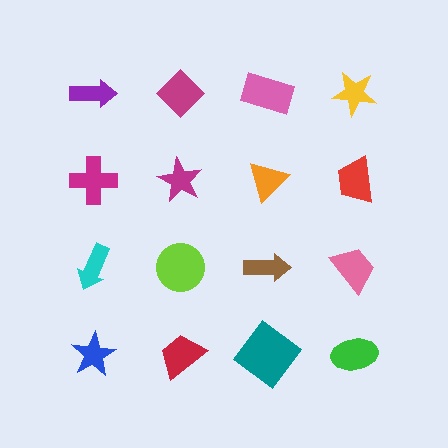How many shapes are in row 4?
4 shapes.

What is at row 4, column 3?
A teal diamond.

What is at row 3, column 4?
A pink trapezoid.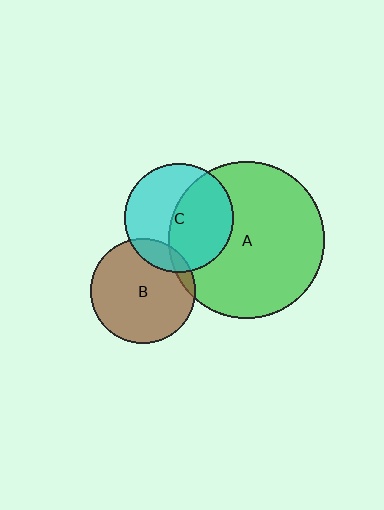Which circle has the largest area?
Circle A (green).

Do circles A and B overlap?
Yes.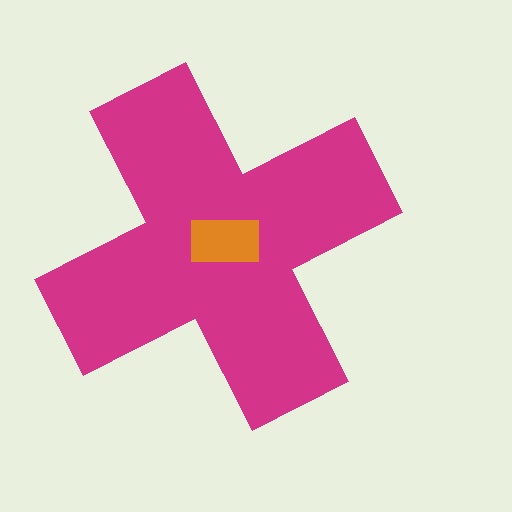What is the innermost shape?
The orange rectangle.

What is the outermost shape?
The magenta cross.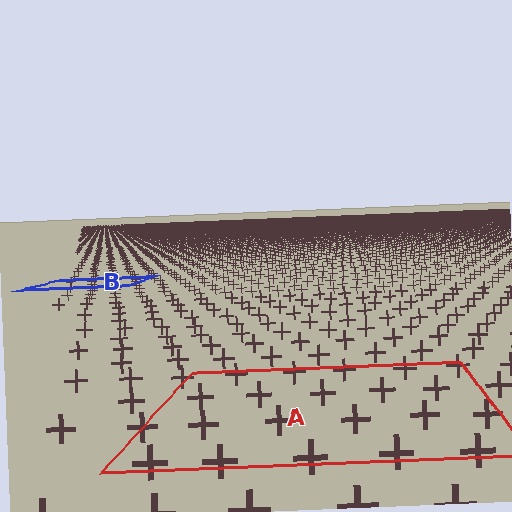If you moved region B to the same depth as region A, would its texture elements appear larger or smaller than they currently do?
They would appear larger. At a closer depth, the same texture elements are projected at a bigger on-screen size.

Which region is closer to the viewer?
Region A is closer. The texture elements there are larger and more spread out.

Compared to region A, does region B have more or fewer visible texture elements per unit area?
Region B has more texture elements per unit area — they are packed more densely because it is farther away.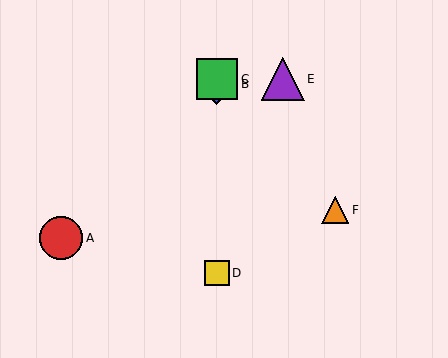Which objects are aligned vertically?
Objects B, C, D are aligned vertically.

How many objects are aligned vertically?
3 objects (B, C, D) are aligned vertically.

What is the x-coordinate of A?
Object A is at x≈61.